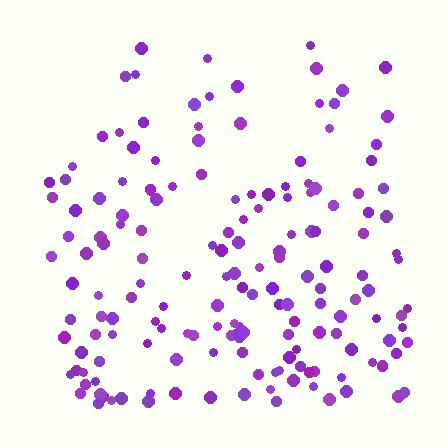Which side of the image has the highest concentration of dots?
The bottom.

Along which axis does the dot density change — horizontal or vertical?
Vertical.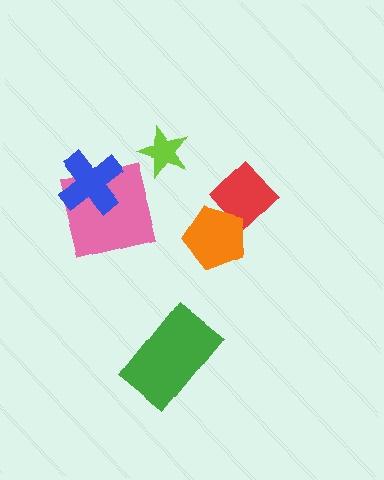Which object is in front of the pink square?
The blue cross is in front of the pink square.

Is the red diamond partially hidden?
Yes, it is partially covered by another shape.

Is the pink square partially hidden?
Yes, it is partially covered by another shape.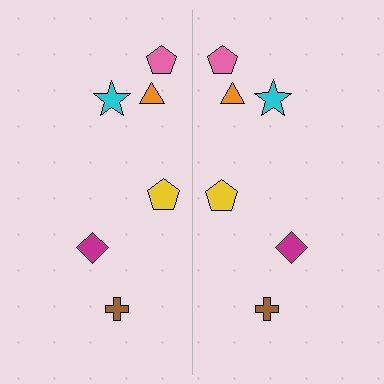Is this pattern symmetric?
Yes, this pattern has bilateral (reflection) symmetry.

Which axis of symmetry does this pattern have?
The pattern has a vertical axis of symmetry running through the center of the image.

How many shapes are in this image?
There are 12 shapes in this image.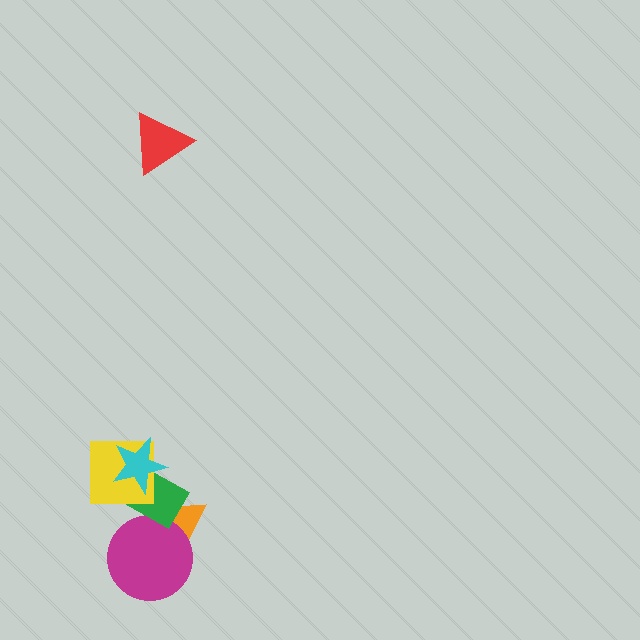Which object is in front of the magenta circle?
The green rectangle is in front of the magenta circle.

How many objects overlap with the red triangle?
0 objects overlap with the red triangle.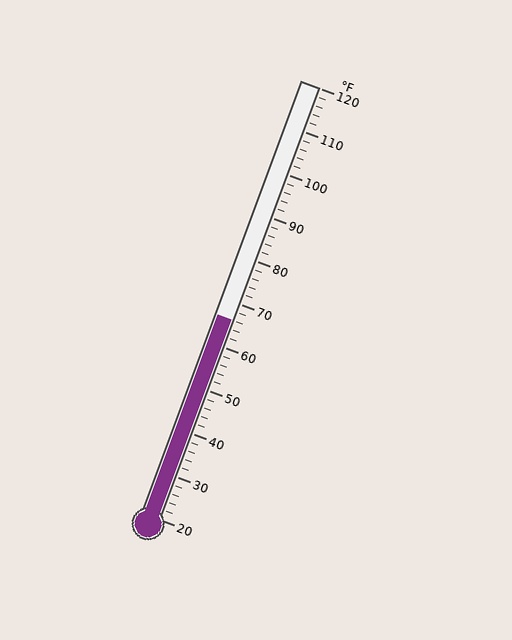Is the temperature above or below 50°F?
The temperature is above 50°F.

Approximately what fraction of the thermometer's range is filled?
The thermometer is filled to approximately 45% of its range.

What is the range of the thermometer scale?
The thermometer scale ranges from 20°F to 120°F.